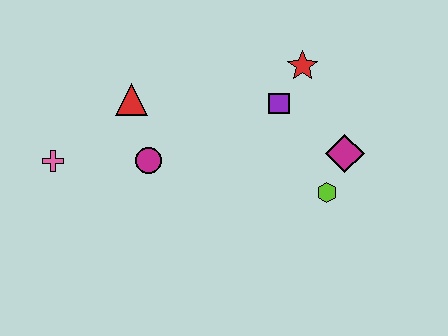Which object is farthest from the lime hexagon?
The pink cross is farthest from the lime hexagon.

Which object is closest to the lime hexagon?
The magenta diamond is closest to the lime hexagon.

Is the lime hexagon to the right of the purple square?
Yes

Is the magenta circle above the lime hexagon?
Yes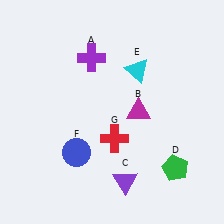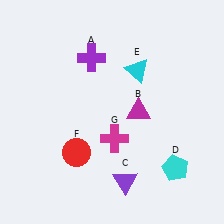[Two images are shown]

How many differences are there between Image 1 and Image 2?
There are 3 differences between the two images.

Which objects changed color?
D changed from green to cyan. F changed from blue to red. G changed from red to magenta.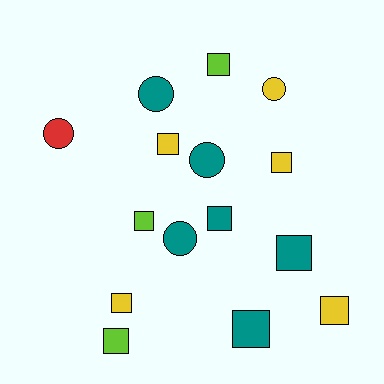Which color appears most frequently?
Teal, with 6 objects.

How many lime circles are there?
There are no lime circles.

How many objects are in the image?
There are 15 objects.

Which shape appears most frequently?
Square, with 10 objects.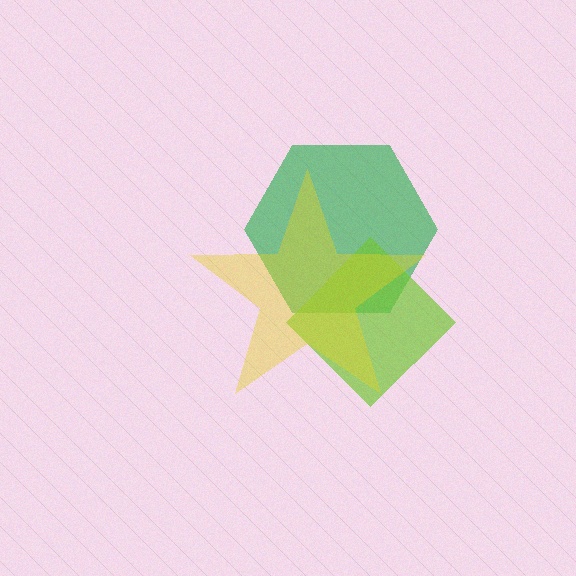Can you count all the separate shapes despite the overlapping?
Yes, there are 3 separate shapes.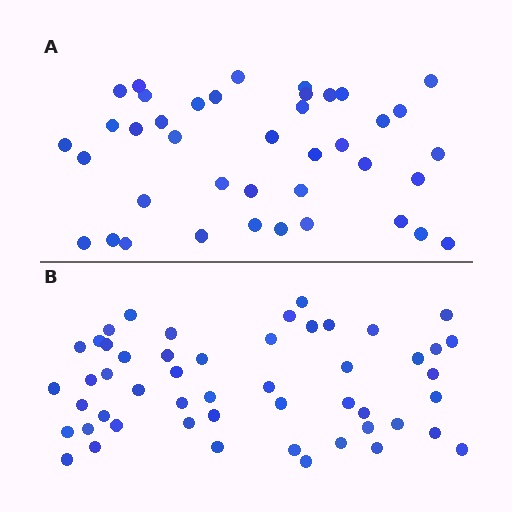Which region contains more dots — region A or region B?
Region B (the bottom region) has more dots.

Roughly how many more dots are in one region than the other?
Region B has roughly 12 or so more dots than region A.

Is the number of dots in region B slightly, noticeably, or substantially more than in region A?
Region B has noticeably more, but not dramatically so. The ratio is roughly 1.3 to 1.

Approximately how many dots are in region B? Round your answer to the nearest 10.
About 50 dots. (The exact count is 51, which rounds to 50.)